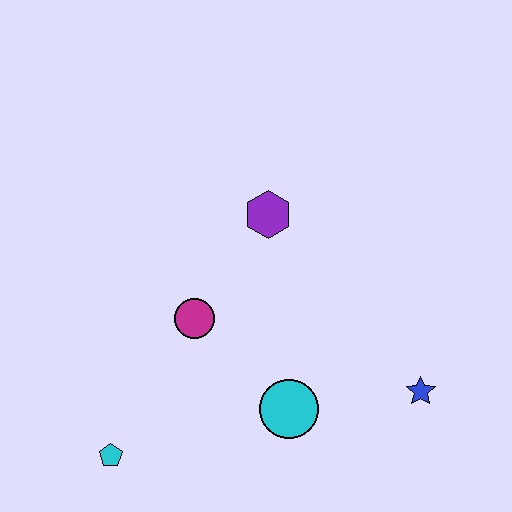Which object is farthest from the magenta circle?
The blue star is farthest from the magenta circle.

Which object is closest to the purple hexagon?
The magenta circle is closest to the purple hexagon.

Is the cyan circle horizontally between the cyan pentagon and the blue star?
Yes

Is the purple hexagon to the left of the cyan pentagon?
No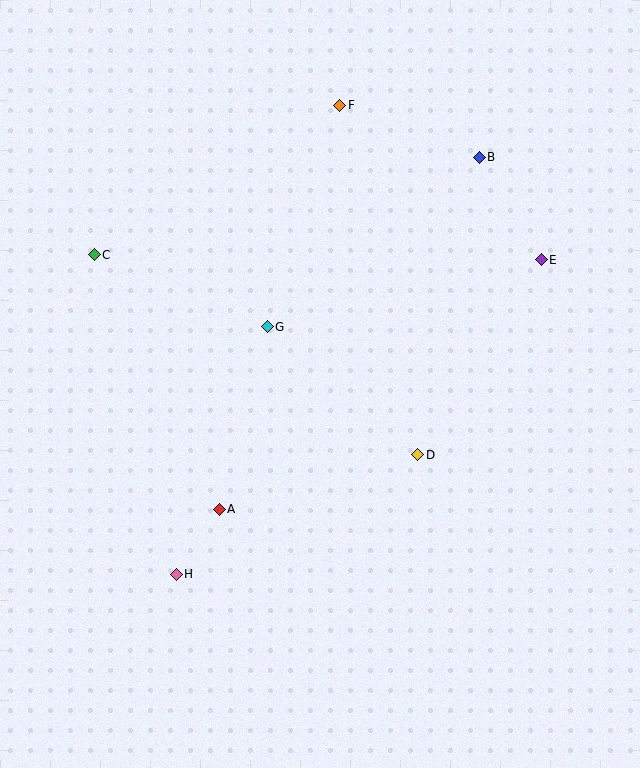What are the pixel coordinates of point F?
Point F is at (340, 105).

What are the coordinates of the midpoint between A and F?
The midpoint between A and F is at (280, 307).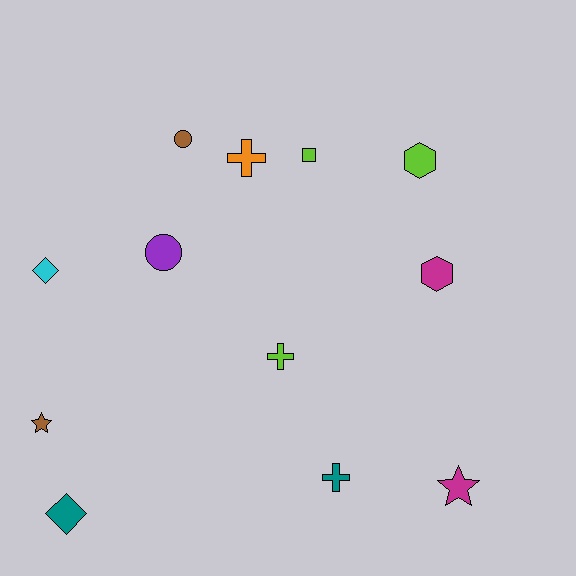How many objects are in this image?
There are 12 objects.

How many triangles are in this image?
There are no triangles.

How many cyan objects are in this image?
There is 1 cyan object.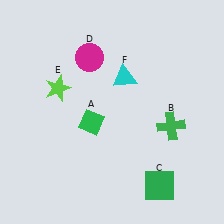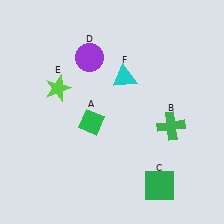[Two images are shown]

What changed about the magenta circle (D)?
In Image 1, D is magenta. In Image 2, it changed to purple.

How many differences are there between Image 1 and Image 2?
There is 1 difference between the two images.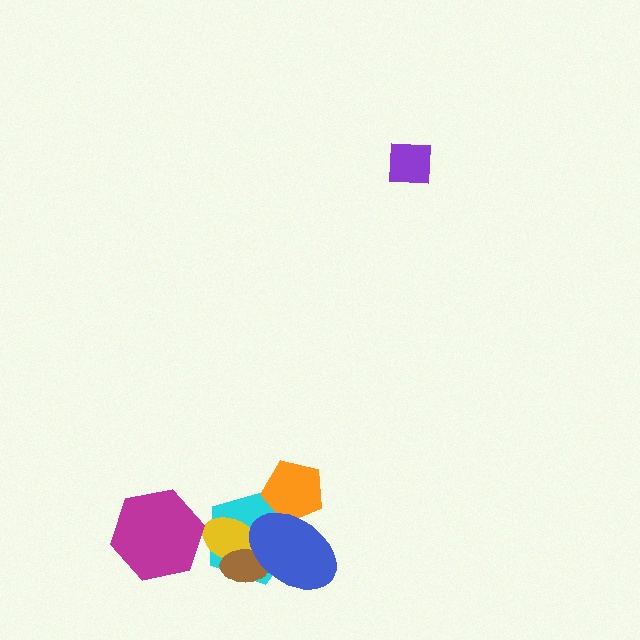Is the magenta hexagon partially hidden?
No, no other shape covers it.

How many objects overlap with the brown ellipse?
3 objects overlap with the brown ellipse.